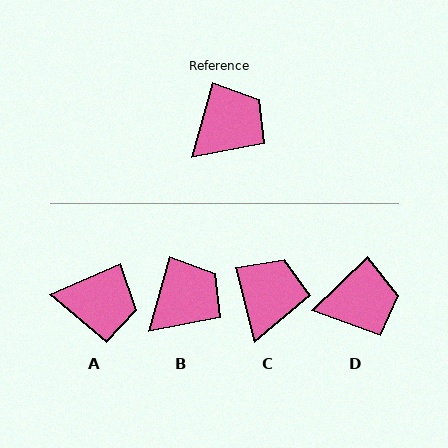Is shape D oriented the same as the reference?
No, it is off by about 31 degrees.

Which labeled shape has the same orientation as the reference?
B.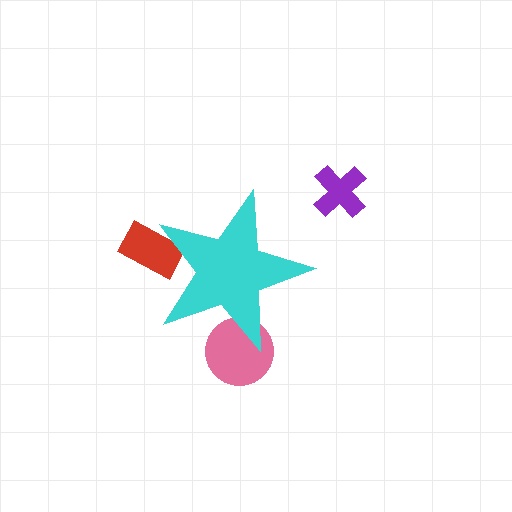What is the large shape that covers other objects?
A cyan star.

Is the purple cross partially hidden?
No, the purple cross is fully visible.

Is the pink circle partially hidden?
Yes, the pink circle is partially hidden behind the cyan star.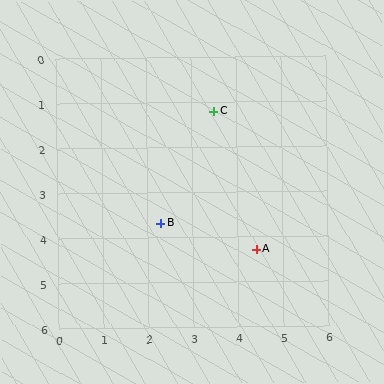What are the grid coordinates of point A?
Point A is at approximately (4.4, 4.3).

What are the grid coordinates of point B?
Point B is at approximately (2.3, 3.7).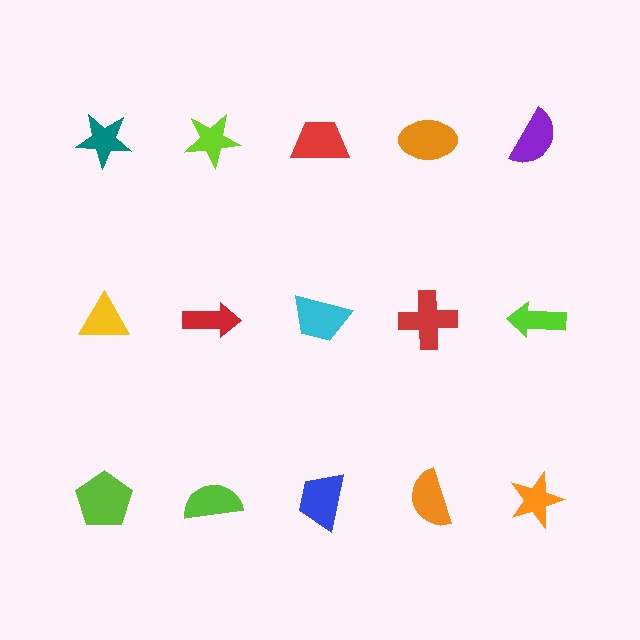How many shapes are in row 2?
5 shapes.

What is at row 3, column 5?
An orange star.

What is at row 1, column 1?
A teal star.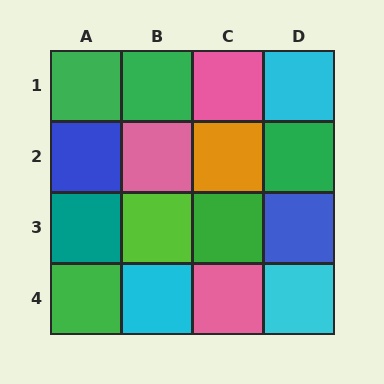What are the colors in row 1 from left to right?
Green, green, pink, cyan.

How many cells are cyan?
3 cells are cyan.